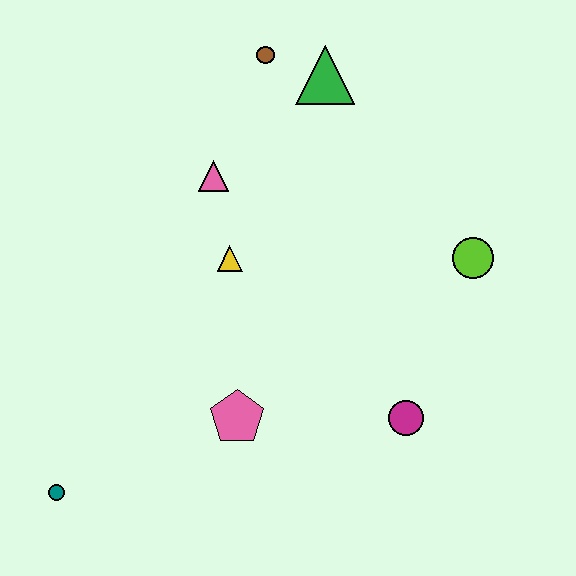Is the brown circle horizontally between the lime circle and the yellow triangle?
Yes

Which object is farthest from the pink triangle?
The teal circle is farthest from the pink triangle.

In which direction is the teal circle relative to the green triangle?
The teal circle is below the green triangle.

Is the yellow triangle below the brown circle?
Yes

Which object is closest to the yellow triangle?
The pink triangle is closest to the yellow triangle.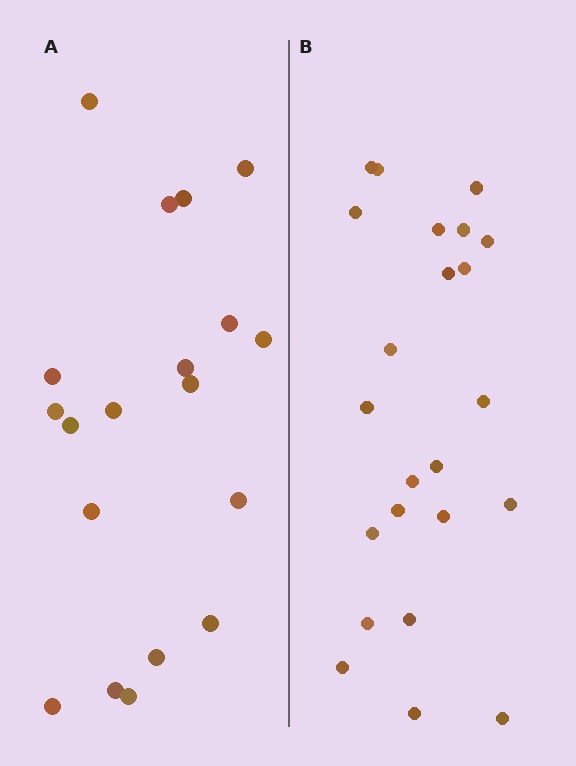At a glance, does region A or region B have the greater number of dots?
Region B (the right region) has more dots.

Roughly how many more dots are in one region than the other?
Region B has about 4 more dots than region A.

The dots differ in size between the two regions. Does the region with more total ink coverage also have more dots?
No. Region A has more total ink coverage because its dots are larger, but region B actually contains more individual dots. Total area can be misleading — the number of items is what matters here.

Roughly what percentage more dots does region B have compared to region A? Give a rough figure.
About 20% more.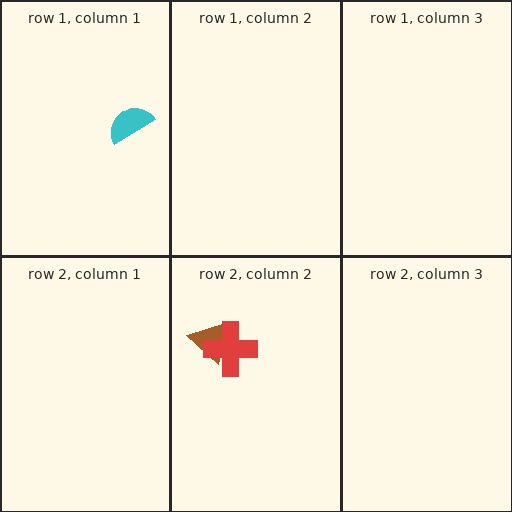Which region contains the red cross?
The row 2, column 2 region.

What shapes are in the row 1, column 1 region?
The cyan semicircle.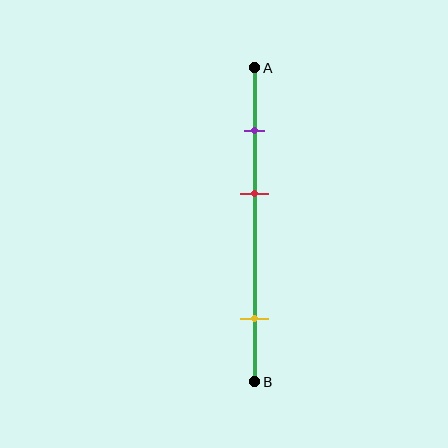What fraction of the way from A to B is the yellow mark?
The yellow mark is approximately 80% (0.8) of the way from A to B.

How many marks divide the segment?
There are 3 marks dividing the segment.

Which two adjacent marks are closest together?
The purple and red marks are the closest adjacent pair.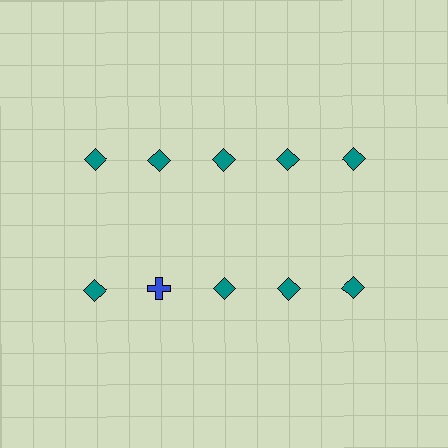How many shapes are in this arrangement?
There are 10 shapes arranged in a grid pattern.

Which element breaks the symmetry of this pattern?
The blue cross in the second row, second from left column breaks the symmetry. All other shapes are teal diamonds.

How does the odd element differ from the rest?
It differs in both color (blue instead of teal) and shape (cross instead of diamond).